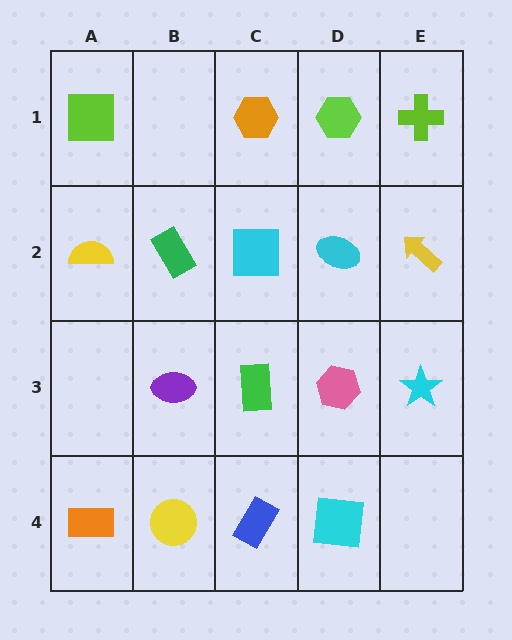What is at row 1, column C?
An orange hexagon.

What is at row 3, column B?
A purple ellipse.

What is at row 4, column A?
An orange rectangle.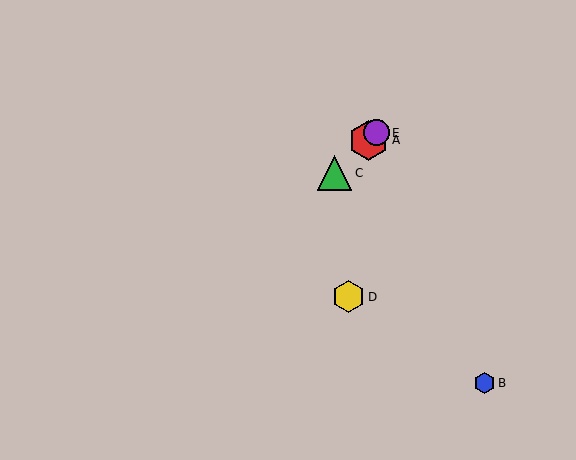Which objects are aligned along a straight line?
Objects A, C, E are aligned along a straight line.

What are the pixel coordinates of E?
Object E is at (376, 133).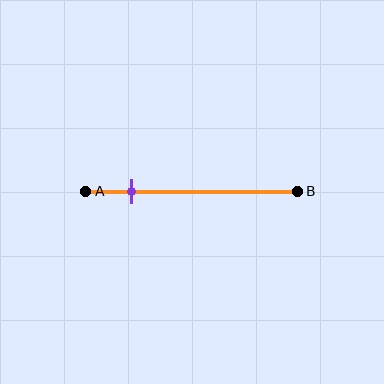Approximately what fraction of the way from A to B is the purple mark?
The purple mark is approximately 20% of the way from A to B.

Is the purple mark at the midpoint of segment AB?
No, the mark is at about 20% from A, not at the 50% midpoint.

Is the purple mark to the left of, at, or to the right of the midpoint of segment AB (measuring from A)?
The purple mark is to the left of the midpoint of segment AB.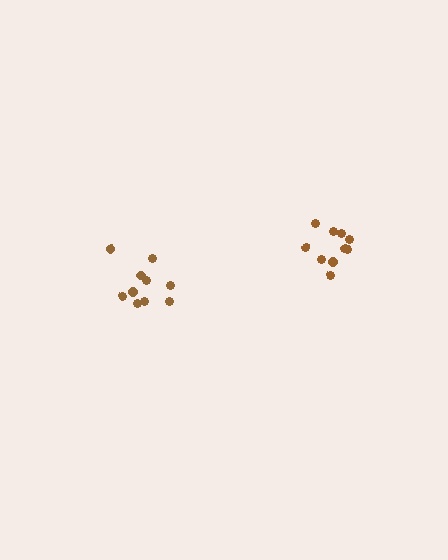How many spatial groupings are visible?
There are 2 spatial groupings.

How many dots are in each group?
Group 1: 10 dots, Group 2: 10 dots (20 total).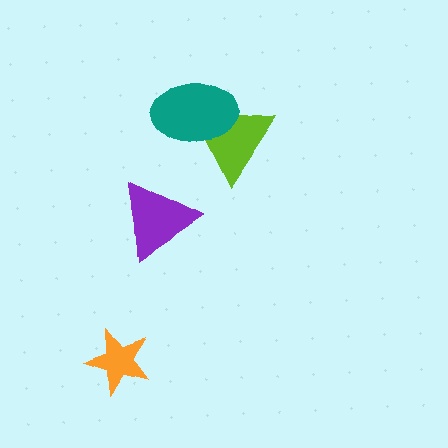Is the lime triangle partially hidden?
Yes, it is partially covered by another shape.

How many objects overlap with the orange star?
0 objects overlap with the orange star.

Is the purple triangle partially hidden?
No, no other shape covers it.